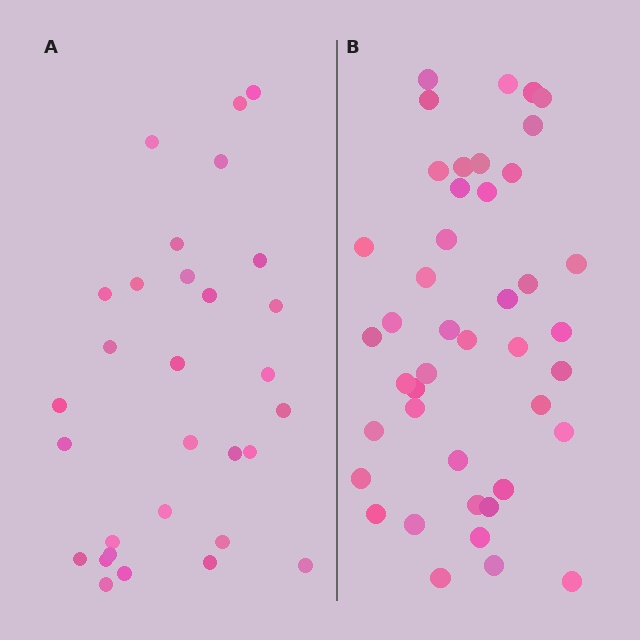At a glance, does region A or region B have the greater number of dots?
Region B (the right region) has more dots.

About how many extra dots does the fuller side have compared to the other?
Region B has approximately 15 more dots than region A.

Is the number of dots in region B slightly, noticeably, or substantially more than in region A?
Region B has noticeably more, but not dramatically so. The ratio is roughly 1.4 to 1.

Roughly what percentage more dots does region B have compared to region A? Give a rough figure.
About 45% more.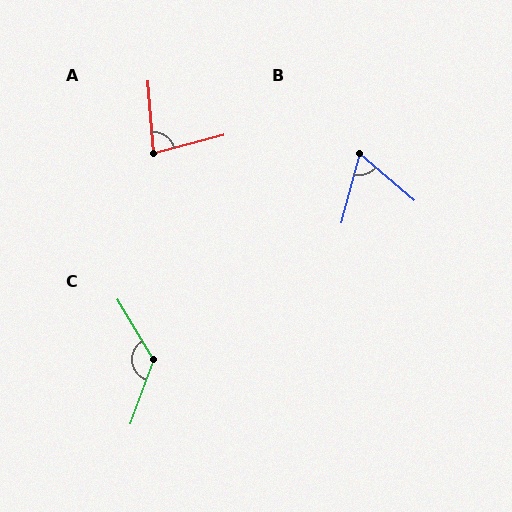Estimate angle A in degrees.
Approximately 80 degrees.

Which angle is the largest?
C, at approximately 129 degrees.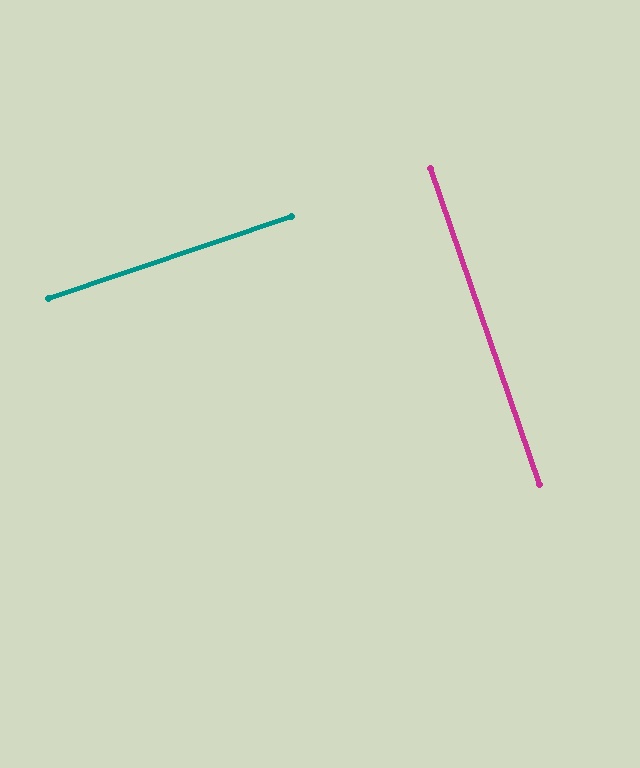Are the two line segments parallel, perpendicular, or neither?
Perpendicular — they meet at approximately 90°.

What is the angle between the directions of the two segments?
Approximately 90 degrees.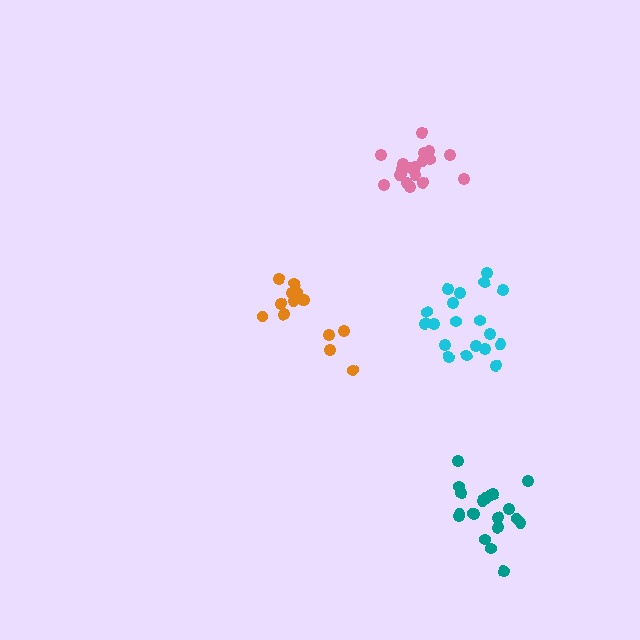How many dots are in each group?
Group 1: 19 dots, Group 2: 14 dots, Group 3: 20 dots, Group 4: 19 dots (72 total).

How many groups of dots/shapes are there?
There are 4 groups.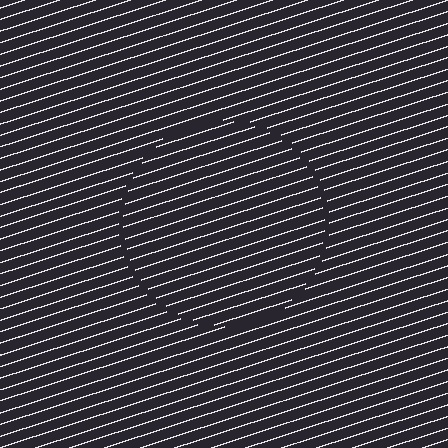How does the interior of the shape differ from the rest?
The interior of the shape contains the same grating, shifted by half a period — the contour is defined by the phase discontinuity where line-ends from the inner and outer gratings abut.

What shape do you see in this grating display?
An illusory circle. The interior of the shape contains the same grating, shifted by half a period — the contour is defined by the phase discontinuity where line-ends from the inner and outer gratings abut.